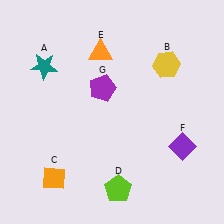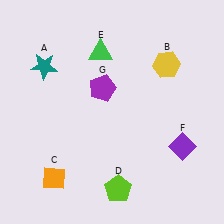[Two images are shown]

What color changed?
The triangle (E) changed from orange in Image 1 to green in Image 2.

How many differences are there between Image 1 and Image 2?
There is 1 difference between the two images.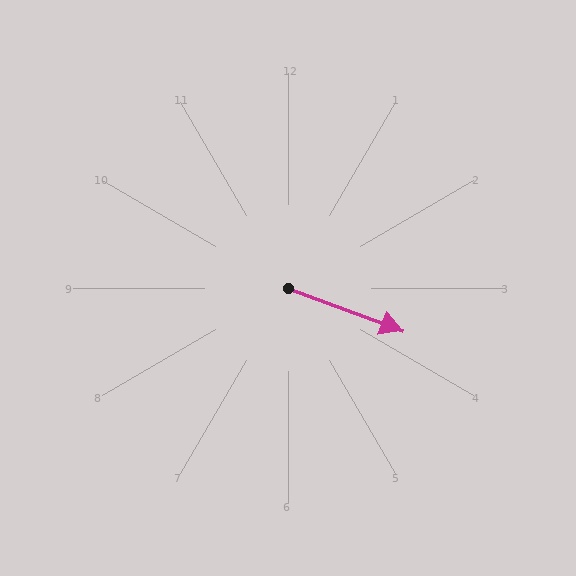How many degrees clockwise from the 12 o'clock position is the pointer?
Approximately 111 degrees.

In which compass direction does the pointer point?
East.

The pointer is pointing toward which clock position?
Roughly 4 o'clock.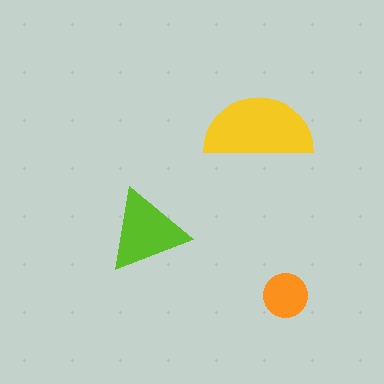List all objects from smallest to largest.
The orange circle, the lime triangle, the yellow semicircle.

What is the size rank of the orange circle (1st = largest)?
3rd.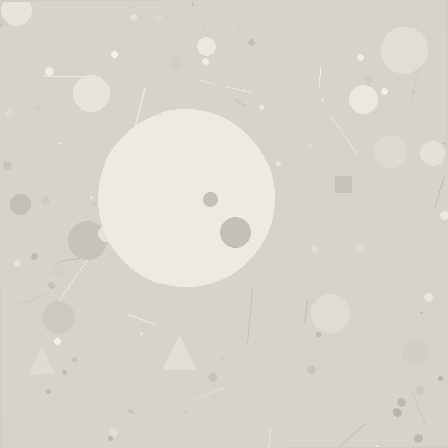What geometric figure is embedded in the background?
A circle is embedded in the background.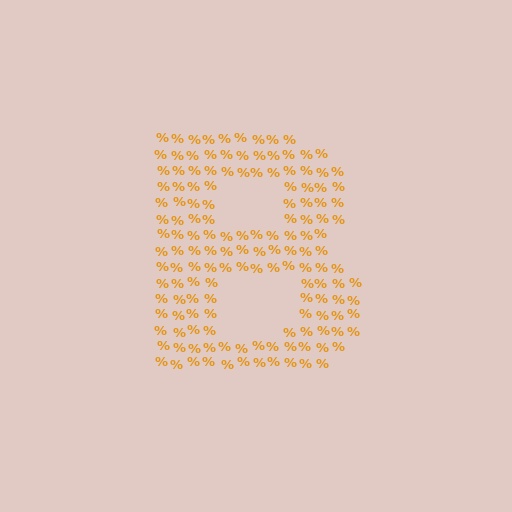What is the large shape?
The large shape is the letter B.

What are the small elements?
The small elements are percent signs.